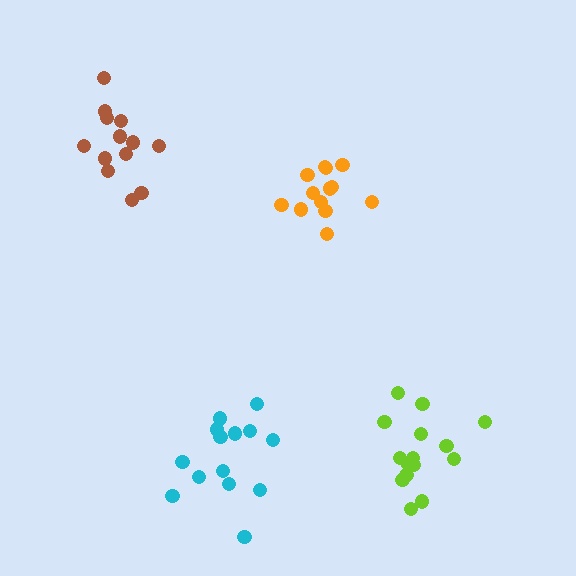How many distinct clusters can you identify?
There are 4 distinct clusters.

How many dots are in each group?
Group 1: 13 dots, Group 2: 15 dots, Group 3: 13 dots, Group 4: 14 dots (55 total).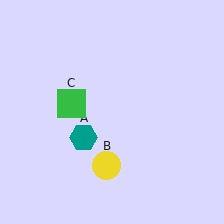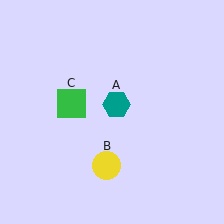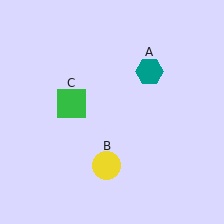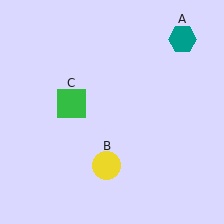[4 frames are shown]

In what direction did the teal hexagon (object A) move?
The teal hexagon (object A) moved up and to the right.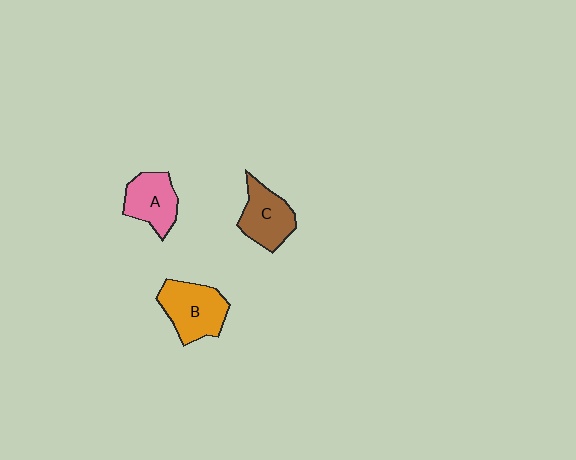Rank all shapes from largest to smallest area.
From largest to smallest: B (orange), C (brown), A (pink).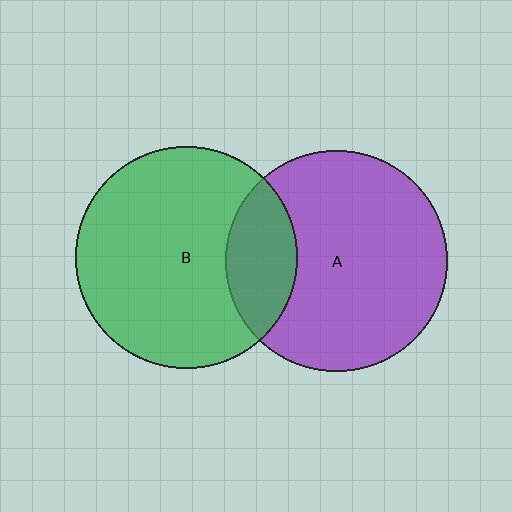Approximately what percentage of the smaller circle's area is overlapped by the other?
Approximately 20%.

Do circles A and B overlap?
Yes.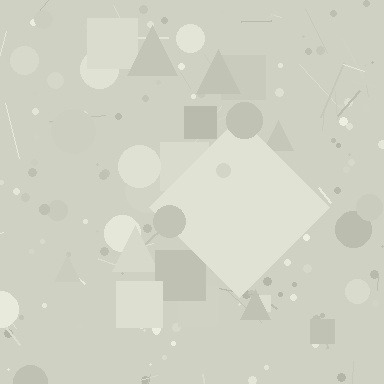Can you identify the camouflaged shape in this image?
The camouflaged shape is a diamond.